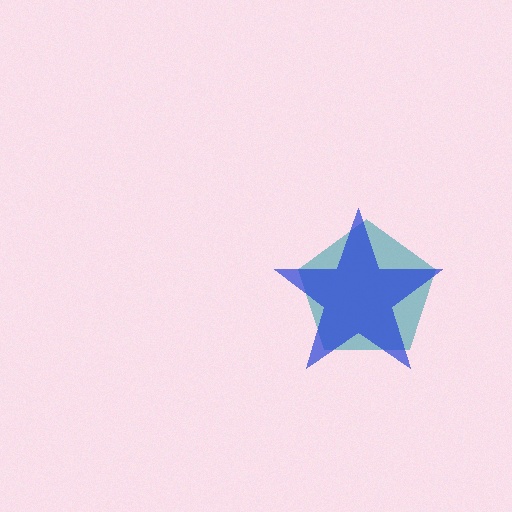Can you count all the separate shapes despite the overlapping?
Yes, there are 2 separate shapes.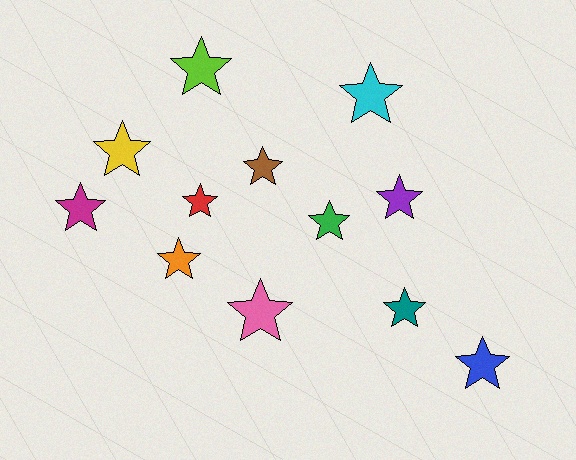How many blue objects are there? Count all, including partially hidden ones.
There is 1 blue object.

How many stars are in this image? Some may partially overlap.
There are 12 stars.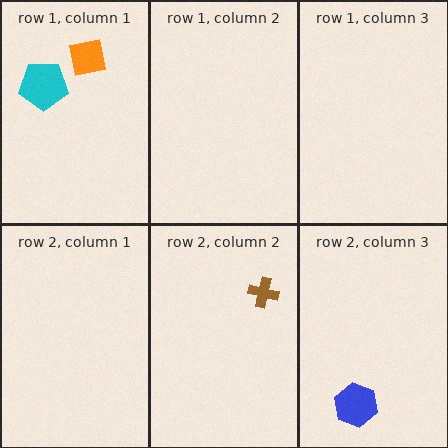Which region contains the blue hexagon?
The row 2, column 3 region.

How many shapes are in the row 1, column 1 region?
2.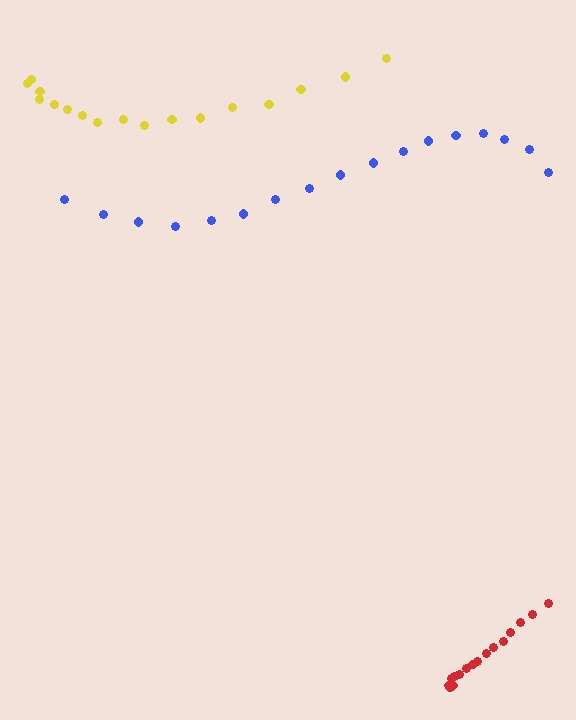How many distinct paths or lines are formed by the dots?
There are 3 distinct paths.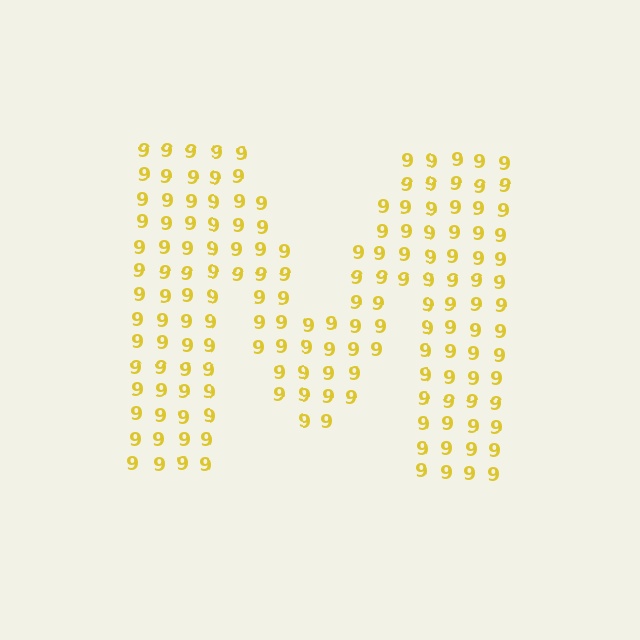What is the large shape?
The large shape is the letter M.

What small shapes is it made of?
It is made of small digit 9's.